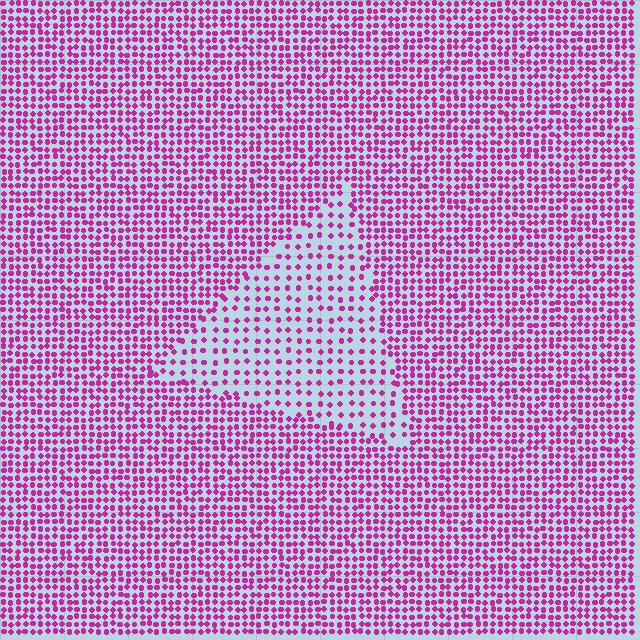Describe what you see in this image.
The image contains small magenta elements arranged at two different densities. A triangle-shaped region is visible where the elements are less densely packed than the surrounding area.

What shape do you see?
I see a triangle.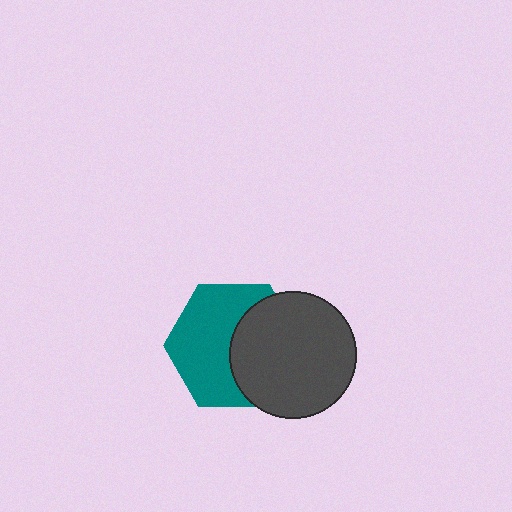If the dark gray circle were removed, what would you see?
You would see the complete teal hexagon.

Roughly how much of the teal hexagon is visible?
About half of it is visible (roughly 58%).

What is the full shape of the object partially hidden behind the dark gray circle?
The partially hidden object is a teal hexagon.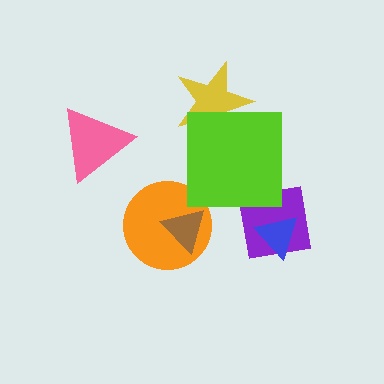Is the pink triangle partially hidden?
No, no other shape covers it.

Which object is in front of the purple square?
The blue triangle is in front of the purple square.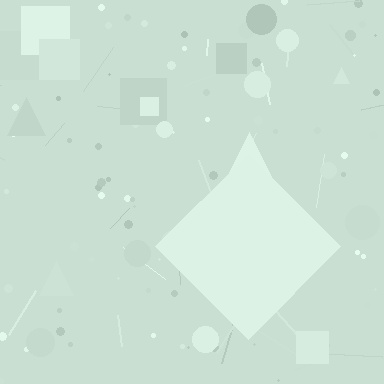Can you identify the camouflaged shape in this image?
The camouflaged shape is a diamond.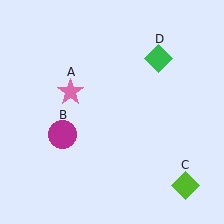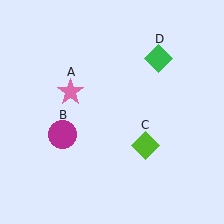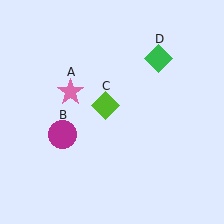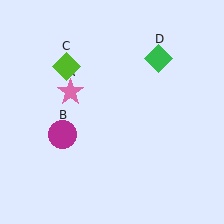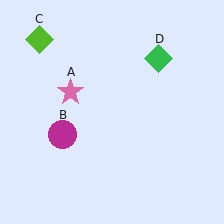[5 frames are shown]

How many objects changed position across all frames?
1 object changed position: lime diamond (object C).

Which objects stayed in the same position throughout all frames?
Pink star (object A) and magenta circle (object B) and green diamond (object D) remained stationary.